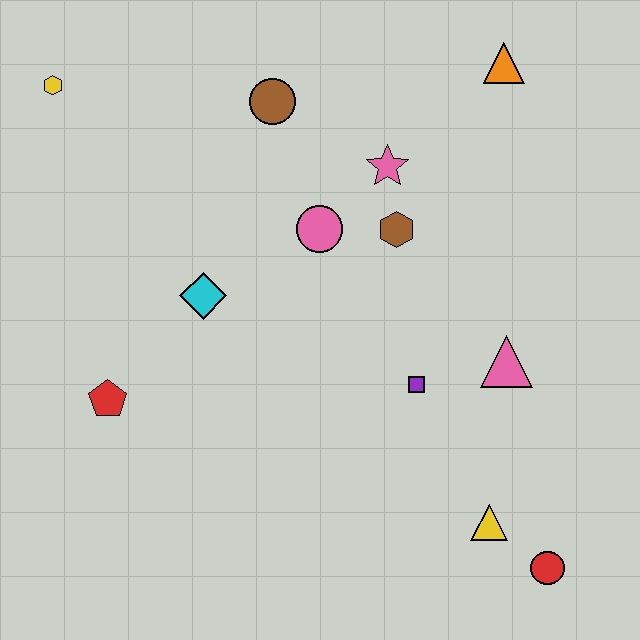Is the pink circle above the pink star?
No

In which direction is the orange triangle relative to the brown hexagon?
The orange triangle is above the brown hexagon.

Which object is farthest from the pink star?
The red circle is farthest from the pink star.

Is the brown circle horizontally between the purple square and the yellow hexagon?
Yes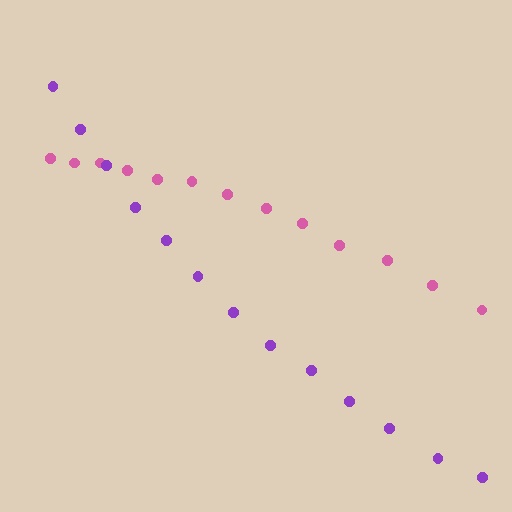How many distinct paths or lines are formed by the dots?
There are 2 distinct paths.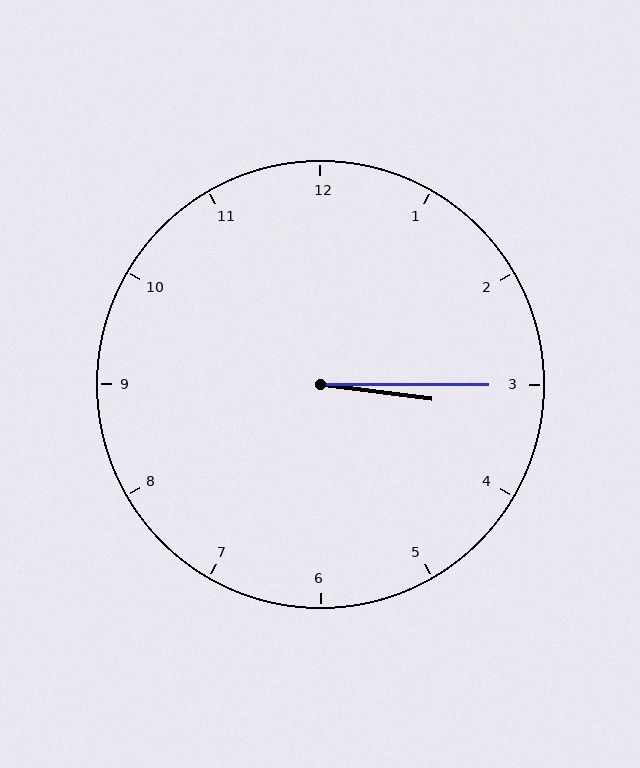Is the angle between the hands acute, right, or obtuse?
It is acute.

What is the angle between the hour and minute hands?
Approximately 8 degrees.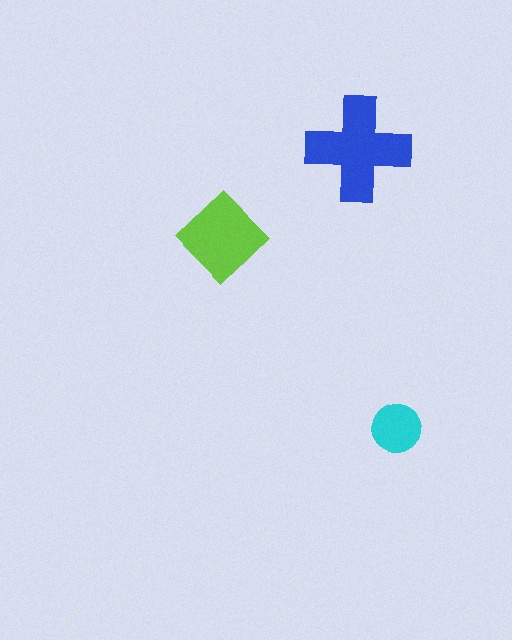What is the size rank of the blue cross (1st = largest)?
1st.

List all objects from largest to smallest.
The blue cross, the lime diamond, the cyan circle.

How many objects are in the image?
There are 3 objects in the image.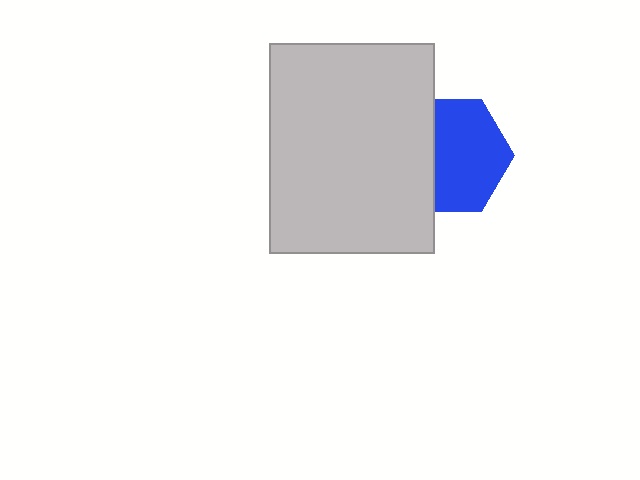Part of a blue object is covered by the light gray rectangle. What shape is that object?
It is a hexagon.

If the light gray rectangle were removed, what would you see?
You would see the complete blue hexagon.